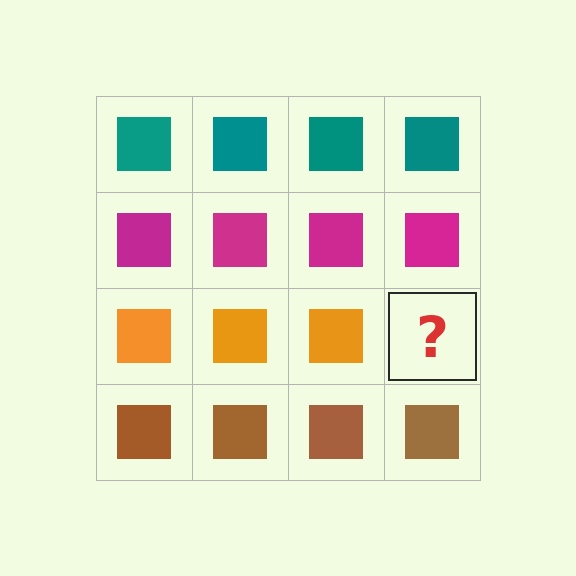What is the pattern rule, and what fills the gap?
The rule is that each row has a consistent color. The gap should be filled with an orange square.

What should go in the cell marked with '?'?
The missing cell should contain an orange square.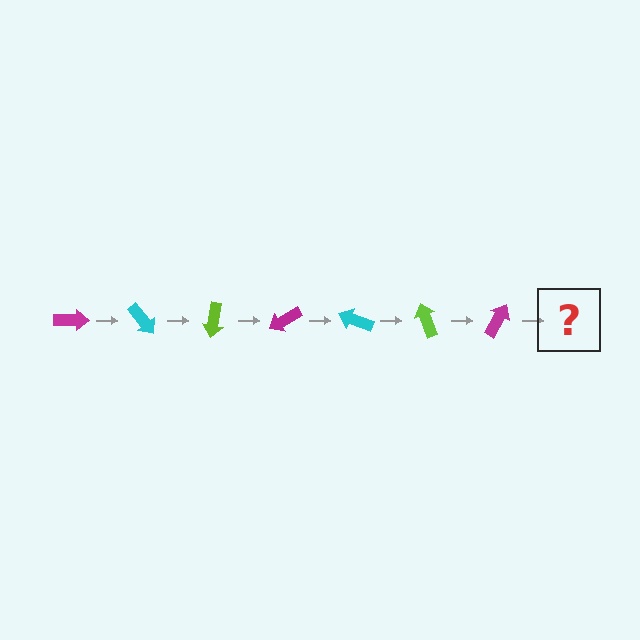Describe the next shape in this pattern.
It should be a cyan arrow, rotated 350 degrees from the start.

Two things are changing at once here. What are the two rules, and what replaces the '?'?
The two rules are that it rotates 50 degrees each step and the color cycles through magenta, cyan, and lime. The '?' should be a cyan arrow, rotated 350 degrees from the start.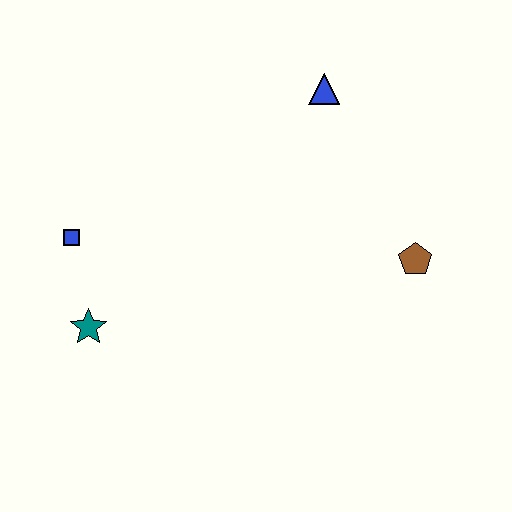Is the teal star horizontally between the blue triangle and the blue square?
Yes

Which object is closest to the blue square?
The teal star is closest to the blue square.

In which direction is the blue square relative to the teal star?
The blue square is above the teal star.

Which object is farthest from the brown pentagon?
The blue square is farthest from the brown pentagon.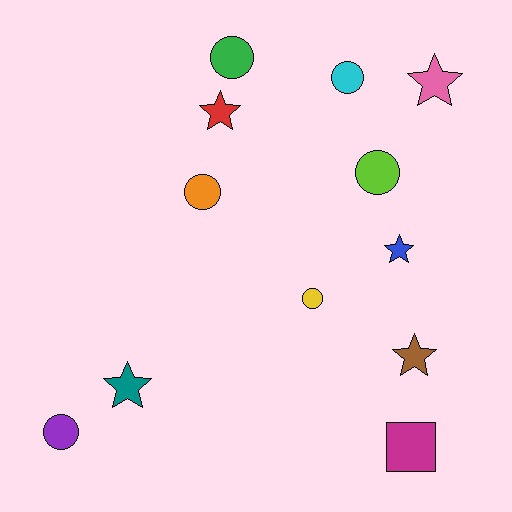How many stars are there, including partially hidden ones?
There are 5 stars.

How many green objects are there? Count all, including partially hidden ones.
There is 1 green object.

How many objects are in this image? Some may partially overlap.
There are 12 objects.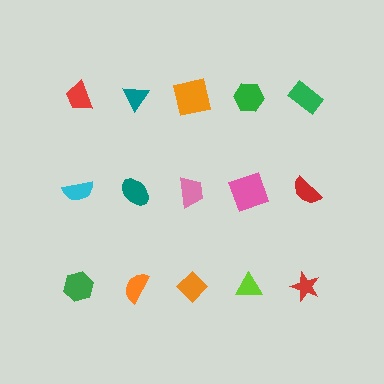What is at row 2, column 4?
A pink square.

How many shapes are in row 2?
5 shapes.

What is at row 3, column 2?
An orange semicircle.